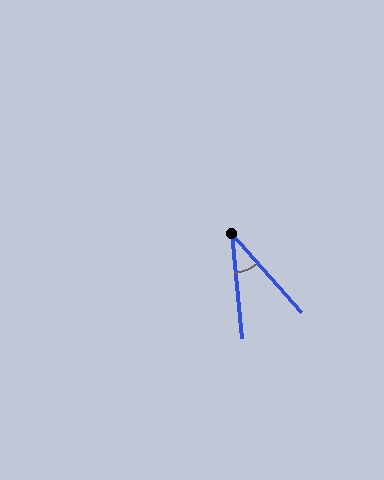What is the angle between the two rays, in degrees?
Approximately 36 degrees.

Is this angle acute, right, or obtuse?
It is acute.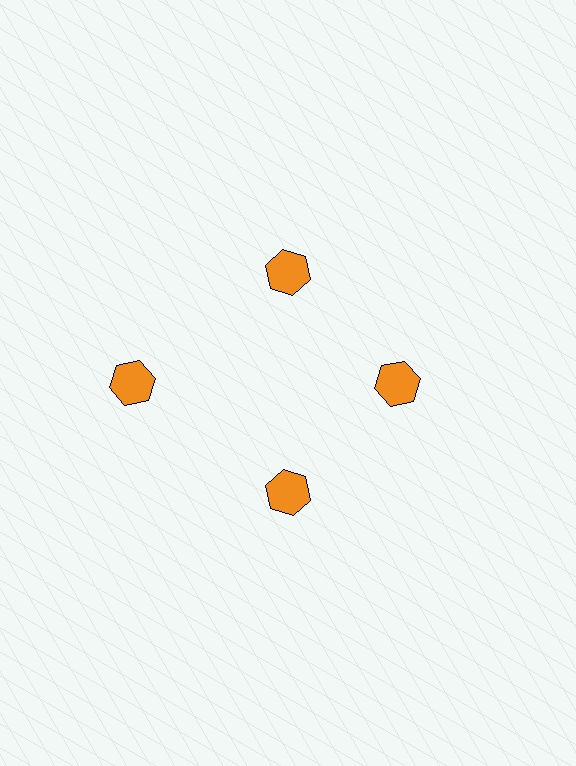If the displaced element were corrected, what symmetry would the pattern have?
It would have 4-fold rotational symmetry — the pattern would map onto itself every 90 degrees.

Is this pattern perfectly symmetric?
No. The 4 orange hexagons are arranged in a ring, but one element near the 9 o'clock position is pushed outward from the center, breaking the 4-fold rotational symmetry.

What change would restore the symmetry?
The symmetry would be restored by moving it inward, back onto the ring so that all 4 hexagons sit at equal angles and equal distance from the center.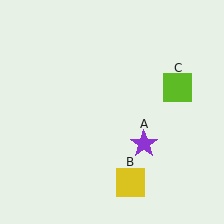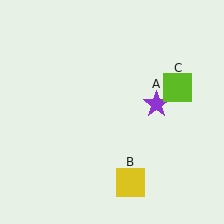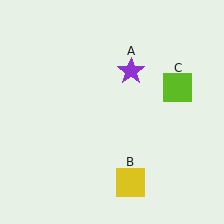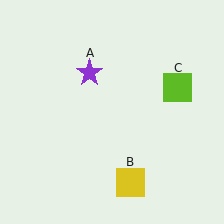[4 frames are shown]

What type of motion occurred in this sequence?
The purple star (object A) rotated counterclockwise around the center of the scene.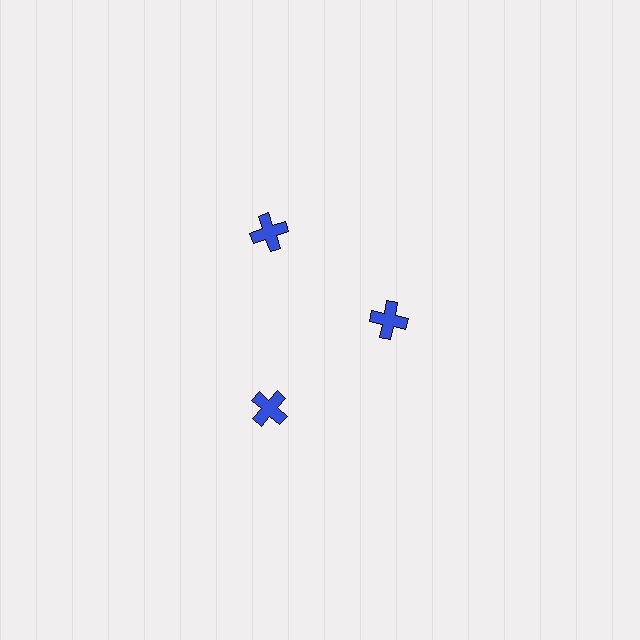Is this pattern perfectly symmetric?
No. The 3 blue crosses are arranged in a ring, but one element near the 3 o'clock position is pulled inward toward the center, breaking the 3-fold rotational symmetry.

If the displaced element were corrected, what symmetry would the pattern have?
It would have 3-fold rotational symmetry — the pattern would map onto itself every 120 degrees.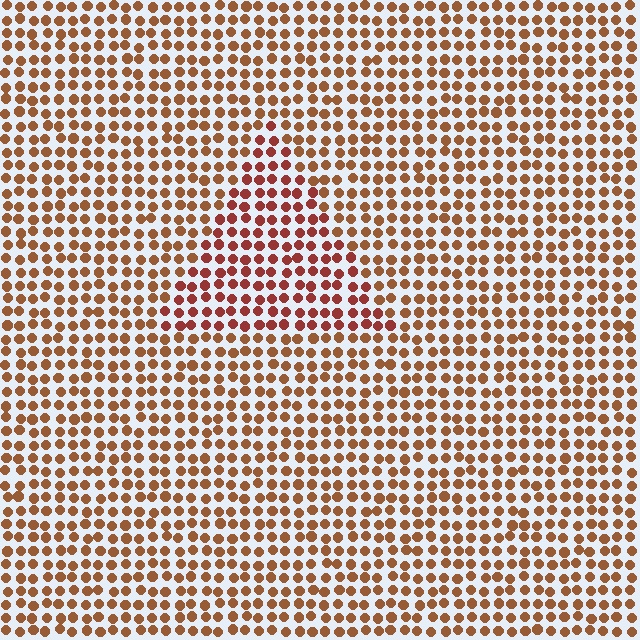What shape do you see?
I see a triangle.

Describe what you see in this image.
The image is filled with small brown elements in a uniform arrangement. A triangle-shaped region is visible where the elements are tinted to a slightly different hue, forming a subtle color boundary.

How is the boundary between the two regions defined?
The boundary is defined purely by a slight shift in hue (about 24 degrees). Spacing, size, and orientation are identical on both sides.